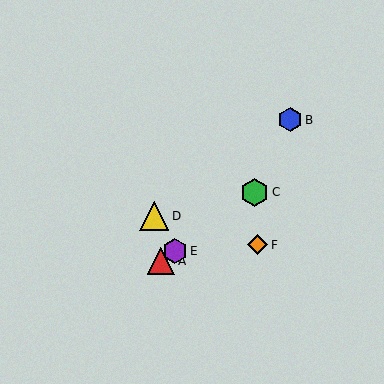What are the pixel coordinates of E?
Object E is at (175, 251).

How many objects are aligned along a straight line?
3 objects (A, C, E) are aligned along a straight line.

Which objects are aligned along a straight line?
Objects A, C, E are aligned along a straight line.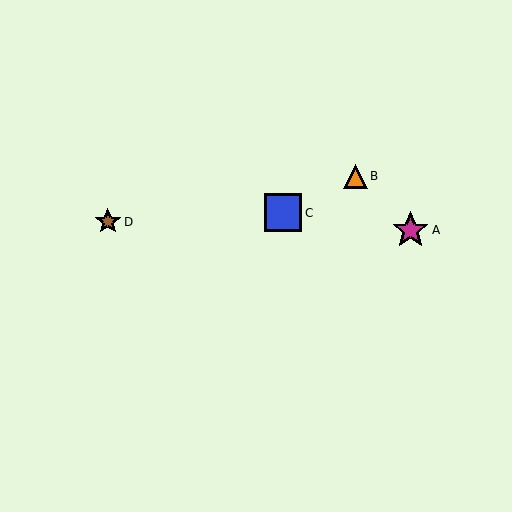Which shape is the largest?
The blue square (labeled C) is the largest.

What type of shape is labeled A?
Shape A is a magenta star.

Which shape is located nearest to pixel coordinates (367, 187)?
The orange triangle (labeled B) at (355, 176) is nearest to that location.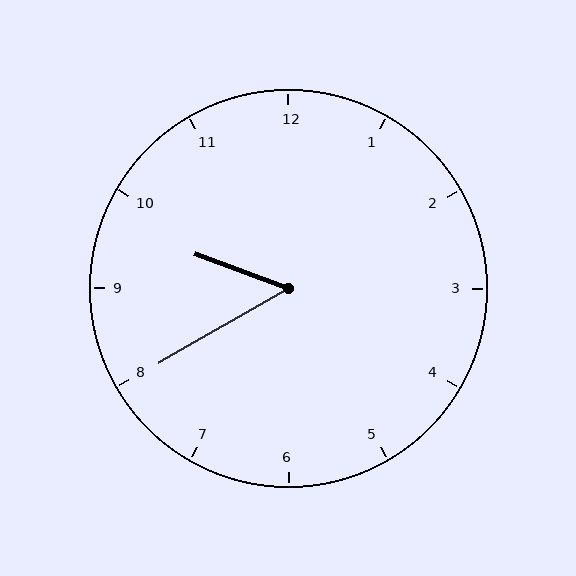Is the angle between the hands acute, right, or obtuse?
It is acute.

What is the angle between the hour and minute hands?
Approximately 50 degrees.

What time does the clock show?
9:40.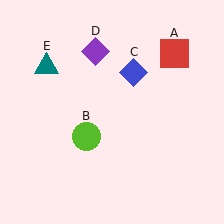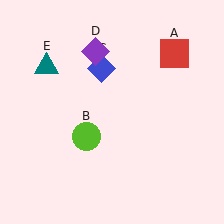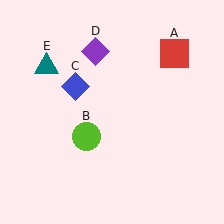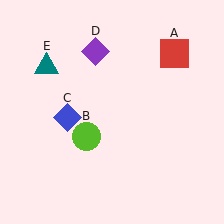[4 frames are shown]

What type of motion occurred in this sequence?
The blue diamond (object C) rotated counterclockwise around the center of the scene.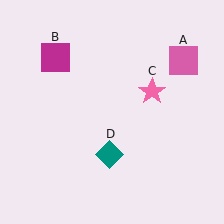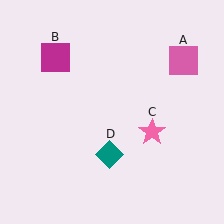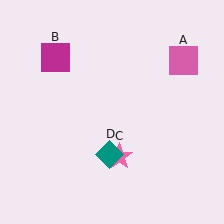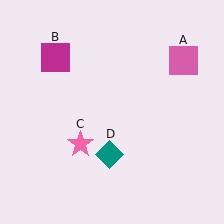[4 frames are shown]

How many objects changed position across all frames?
1 object changed position: pink star (object C).